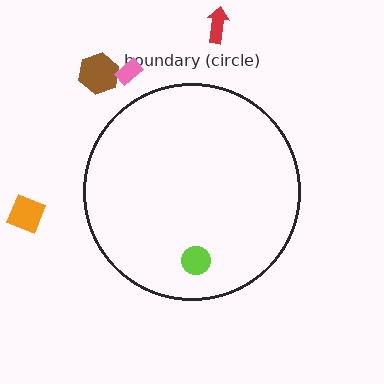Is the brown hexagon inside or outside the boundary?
Outside.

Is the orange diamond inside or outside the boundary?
Outside.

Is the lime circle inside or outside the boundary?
Inside.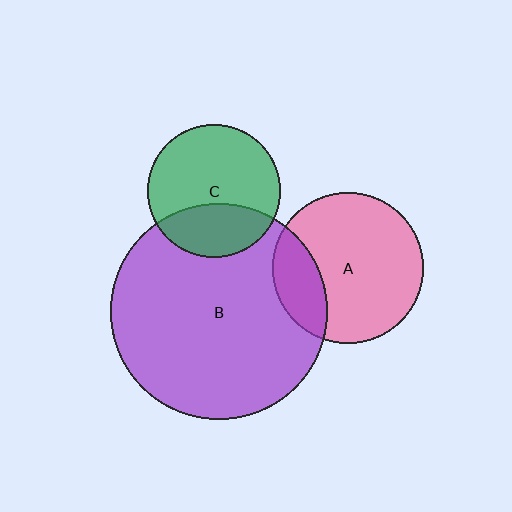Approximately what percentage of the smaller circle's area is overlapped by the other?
Approximately 30%.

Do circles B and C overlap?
Yes.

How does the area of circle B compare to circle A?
Approximately 2.1 times.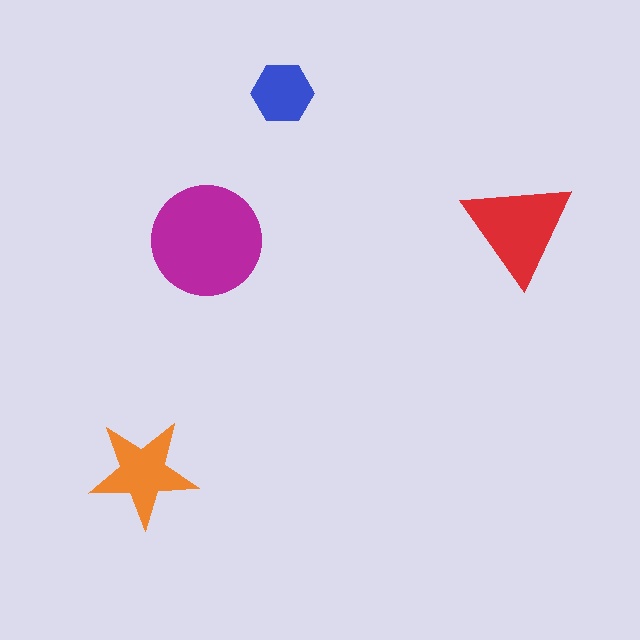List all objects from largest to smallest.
The magenta circle, the red triangle, the orange star, the blue hexagon.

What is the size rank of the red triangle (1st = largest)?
2nd.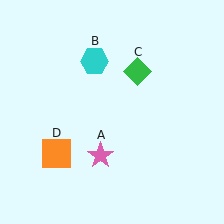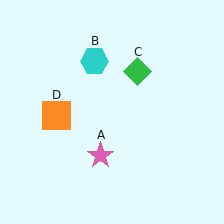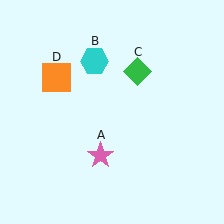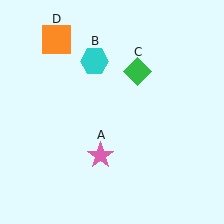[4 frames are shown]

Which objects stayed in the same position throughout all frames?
Pink star (object A) and cyan hexagon (object B) and green diamond (object C) remained stationary.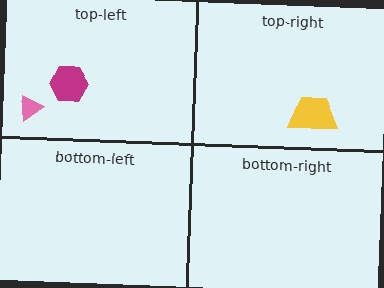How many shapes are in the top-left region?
2.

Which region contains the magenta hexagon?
The top-left region.